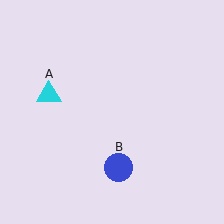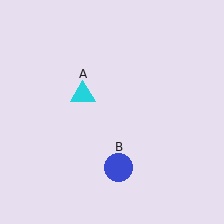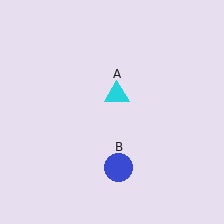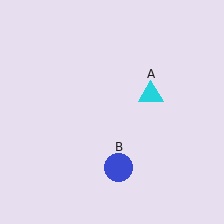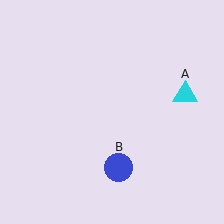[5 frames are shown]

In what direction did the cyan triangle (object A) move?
The cyan triangle (object A) moved right.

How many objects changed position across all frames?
1 object changed position: cyan triangle (object A).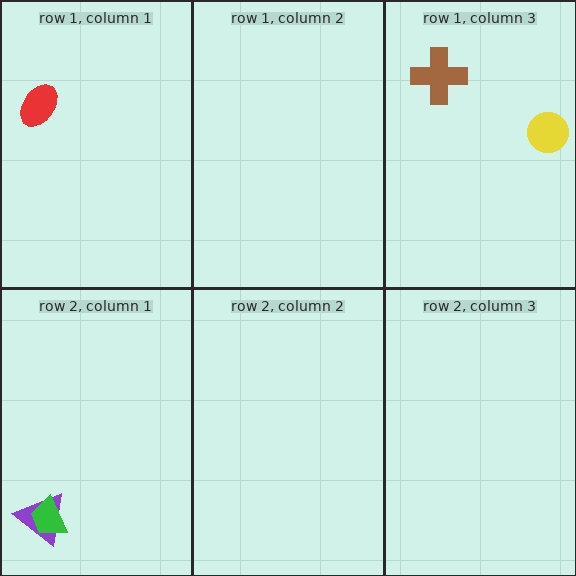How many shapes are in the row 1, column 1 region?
1.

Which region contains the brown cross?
The row 1, column 3 region.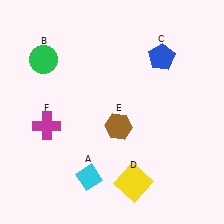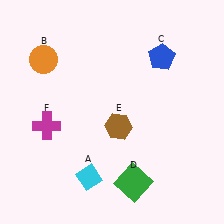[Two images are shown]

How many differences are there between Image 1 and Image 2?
There are 2 differences between the two images.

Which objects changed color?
B changed from green to orange. D changed from yellow to green.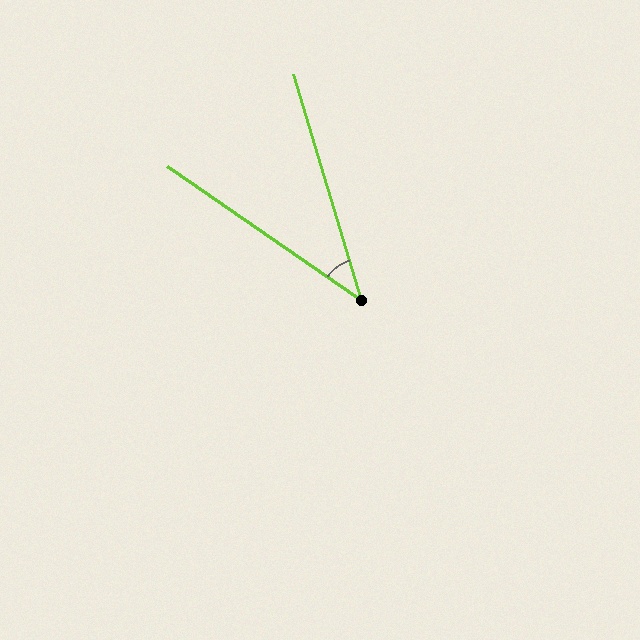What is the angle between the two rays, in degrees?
Approximately 39 degrees.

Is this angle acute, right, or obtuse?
It is acute.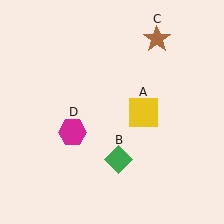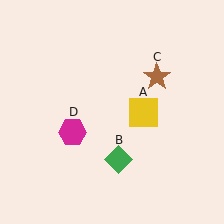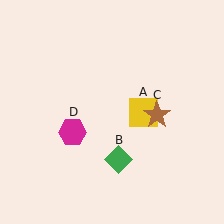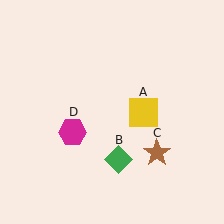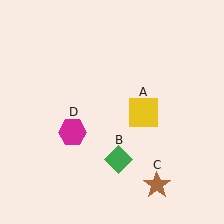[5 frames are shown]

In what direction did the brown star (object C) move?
The brown star (object C) moved down.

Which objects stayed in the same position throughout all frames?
Yellow square (object A) and green diamond (object B) and magenta hexagon (object D) remained stationary.